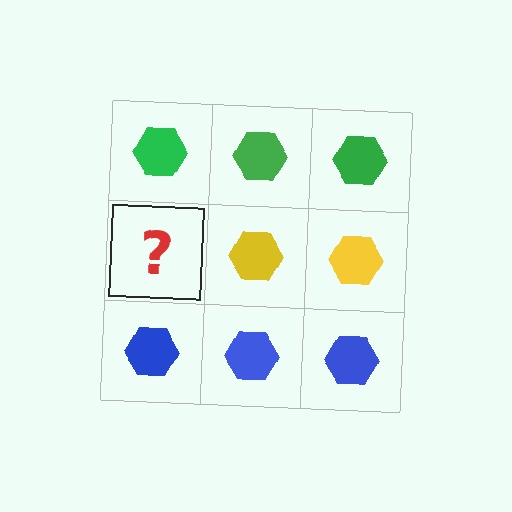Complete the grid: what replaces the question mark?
The question mark should be replaced with a yellow hexagon.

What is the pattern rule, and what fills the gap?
The rule is that each row has a consistent color. The gap should be filled with a yellow hexagon.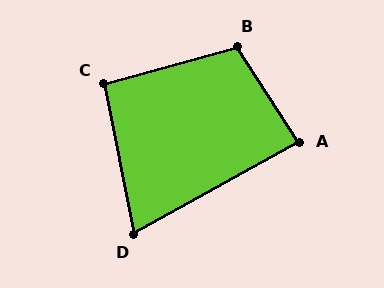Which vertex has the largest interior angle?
B, at approximately 108 degrees.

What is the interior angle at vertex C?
Approximately 94 degrees (approximately right).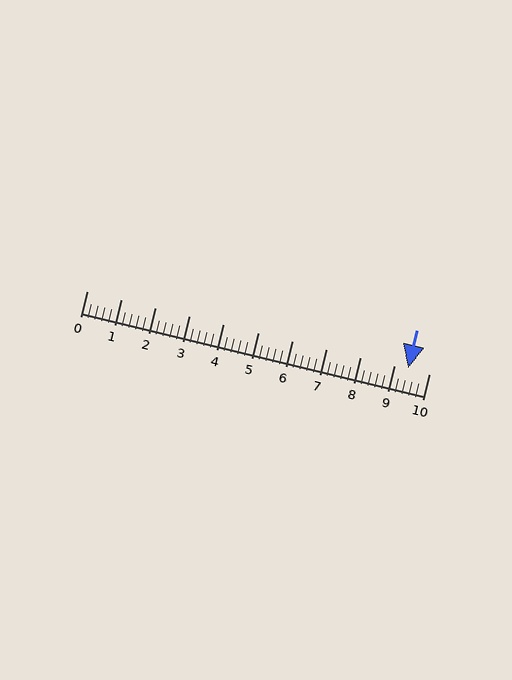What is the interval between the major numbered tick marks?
The major tick marks are spaced 1 units apart.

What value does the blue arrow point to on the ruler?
The blue arrow points to approximately 9.4.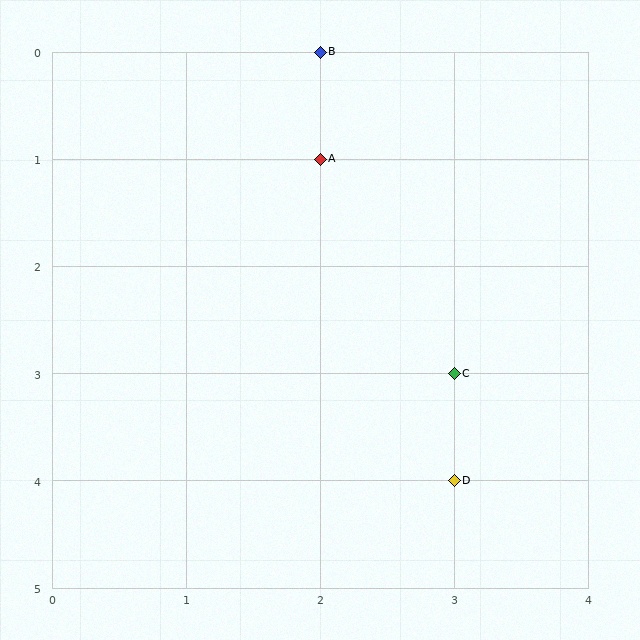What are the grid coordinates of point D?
Point D is at grid coordinates (3, 4).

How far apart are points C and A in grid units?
Points C and A are 1 column and 2 rows apart (about 2.2 grid units diagonally).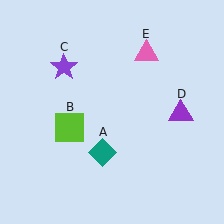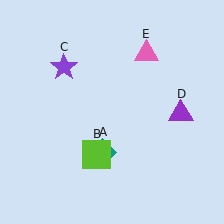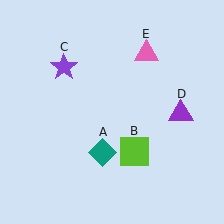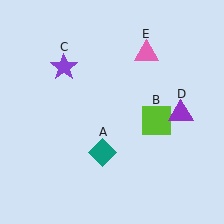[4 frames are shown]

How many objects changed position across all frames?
1 object changed position: lime square (object B).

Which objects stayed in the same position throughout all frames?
Teal diamond (object A) and purple star (object C) and purple triangle (object D) and pink triangle (object E) remained stationary.